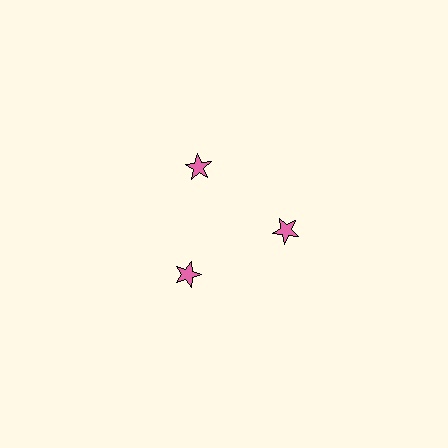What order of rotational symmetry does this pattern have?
This pattern has 3-fold rotational symmetry.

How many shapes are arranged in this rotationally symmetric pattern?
There are 3 shapes, arranged in 3 groups of 1.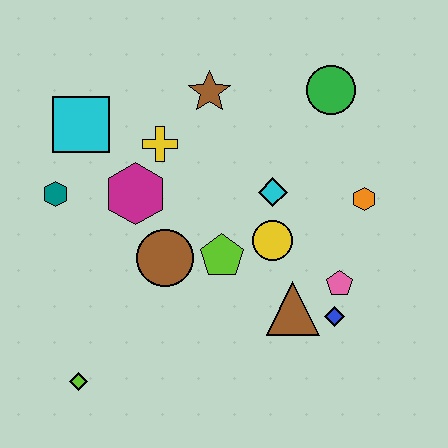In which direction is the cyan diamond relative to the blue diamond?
The cyan diamond is above the blue diamond.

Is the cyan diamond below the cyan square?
Yes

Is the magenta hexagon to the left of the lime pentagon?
Yes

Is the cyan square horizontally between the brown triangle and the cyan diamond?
No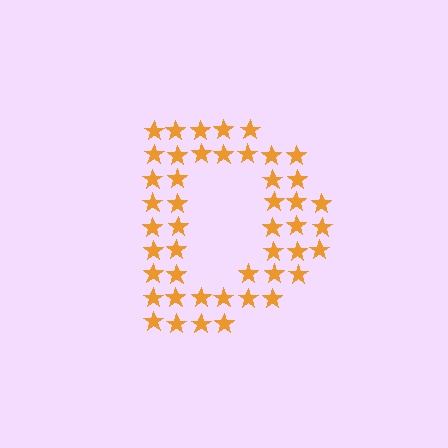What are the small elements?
The small elements are stars.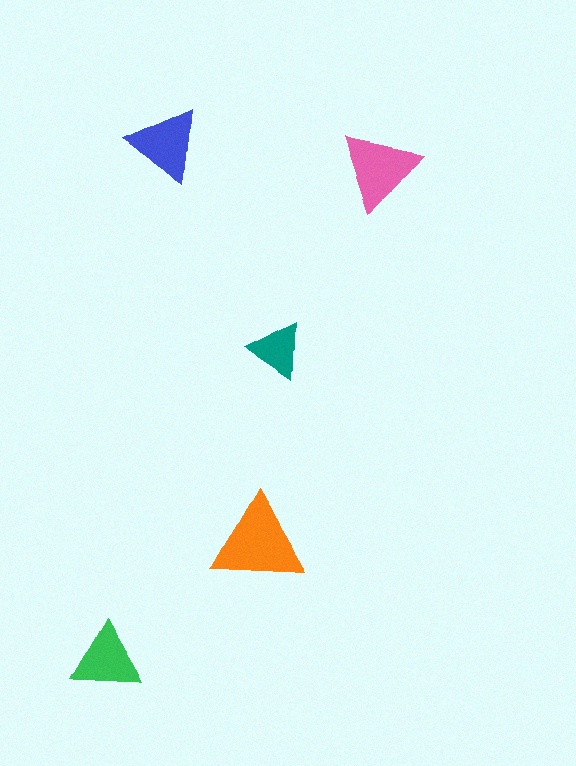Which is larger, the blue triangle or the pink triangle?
The pink one.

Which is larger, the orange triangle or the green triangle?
The orange one.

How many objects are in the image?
There are 5 objects in the image.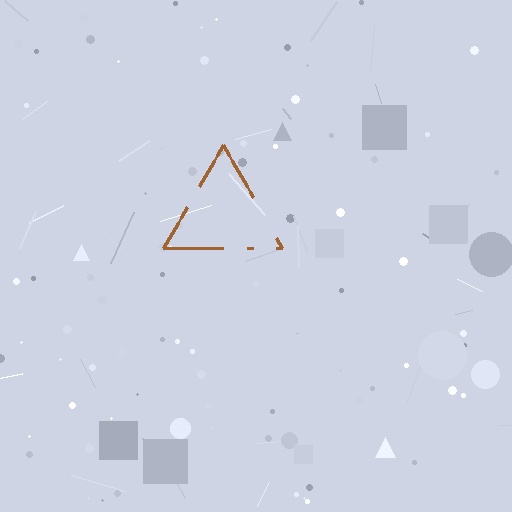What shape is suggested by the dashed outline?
The dashed outline suggests a triangle.